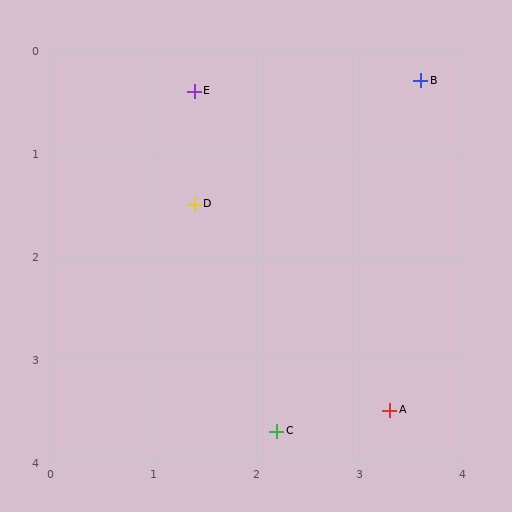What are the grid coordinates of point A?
Point A is at approximately (3.3, 3.5).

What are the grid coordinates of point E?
Point E is at approximately (1.4, 0.4).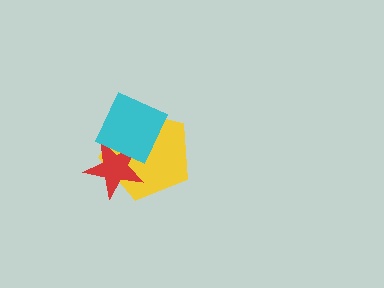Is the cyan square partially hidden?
No, no other shape covers it.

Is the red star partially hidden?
Yes, it is partially covered by another shape.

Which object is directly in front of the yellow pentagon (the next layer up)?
The red star is directly in front of the yellow pentagon.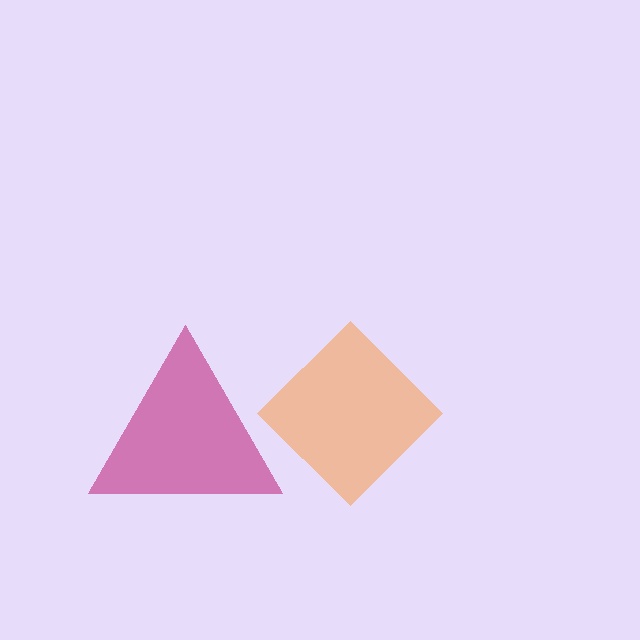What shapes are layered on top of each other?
The layered shapes are: a magenta triangle, an orange diamond.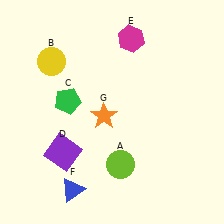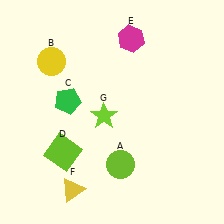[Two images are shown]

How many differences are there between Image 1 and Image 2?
There are 3 differences between the two images.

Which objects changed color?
D changed from purple to lime. F changed from blue to yellow. G changed from orange to lime.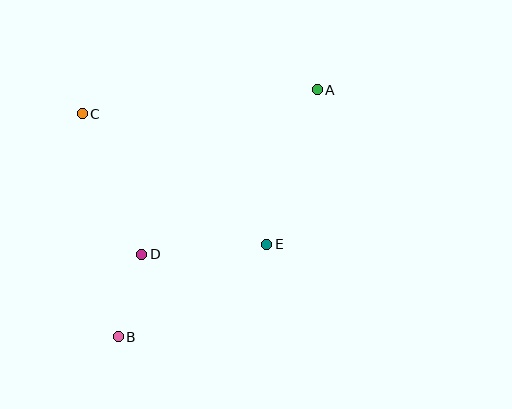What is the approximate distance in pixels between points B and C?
The distance between B and C is approximately 226 pixels.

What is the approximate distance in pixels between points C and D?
The distance between C and D is approximately 152 pixels.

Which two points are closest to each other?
Points B and D are closest to each other.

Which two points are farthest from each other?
Points A and B are farthest from each other.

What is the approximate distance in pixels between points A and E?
The distance between A and E is approximately 162 pixels.